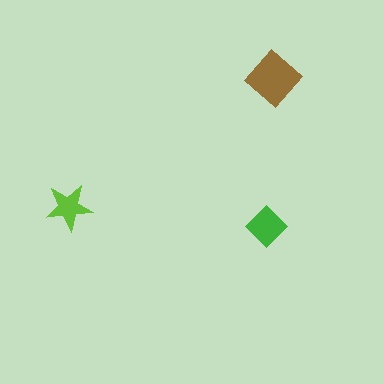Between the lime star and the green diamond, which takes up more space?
The green diamond.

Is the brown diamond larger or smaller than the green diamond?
Larger.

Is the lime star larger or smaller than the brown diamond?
Smaller.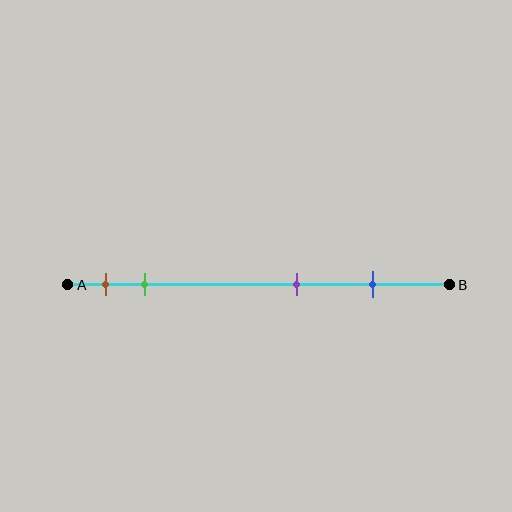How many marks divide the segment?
There are 4 marks dividing the segment.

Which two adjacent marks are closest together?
The brown and green marks are the closest adjacent pair.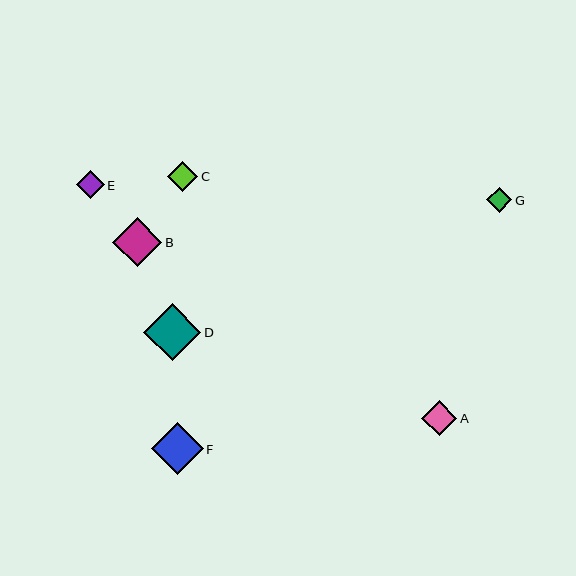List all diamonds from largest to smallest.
From largest to smallest: D, F, B, A, C, E, G.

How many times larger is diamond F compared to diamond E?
Diamond F is approximately 1.9 times the size of diamond E.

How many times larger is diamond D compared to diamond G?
Diamond D is approximately 2.2 times the size of diamond G.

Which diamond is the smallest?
Diamond G is the smallest with a size of approximately 26 pixels.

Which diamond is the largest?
Diamond D is the largest with a size of approximately 57 pixels.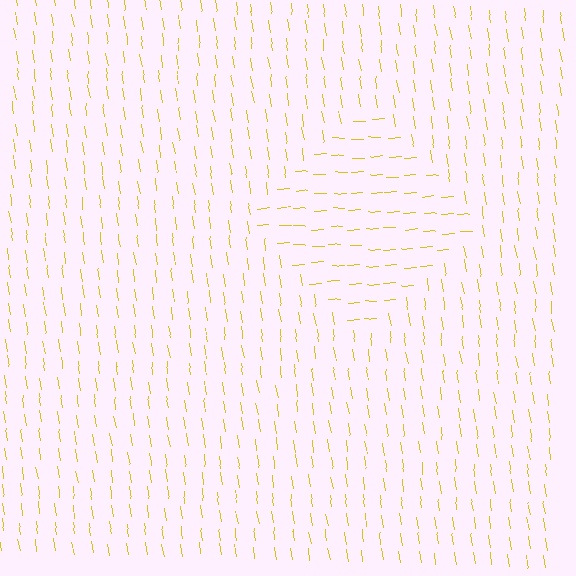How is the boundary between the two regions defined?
The boundary is defined purely by a change in line orientation (approximately 85 degrees difference). All lines are the same color and thickness.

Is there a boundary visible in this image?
Yes, there is a texture boundary formed by a change in line orientation.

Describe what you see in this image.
The image is filled with small yellow line segments. A diamond region in the image has lines oriented differently from the surrounding lines, creating a visible texture boundary.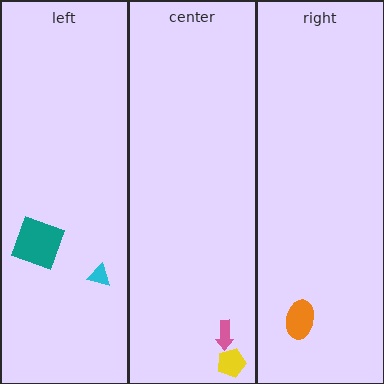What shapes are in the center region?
The yellow pentagon, the pink arrow.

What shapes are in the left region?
The teal square, the cyan triangle.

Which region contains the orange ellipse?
The right region.